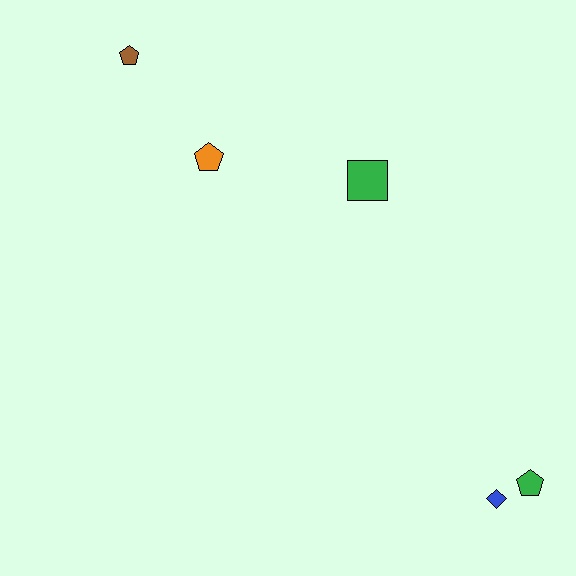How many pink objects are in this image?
There are no pink objects.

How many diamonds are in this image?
There is 1 diamond.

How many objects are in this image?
There are 5 objects.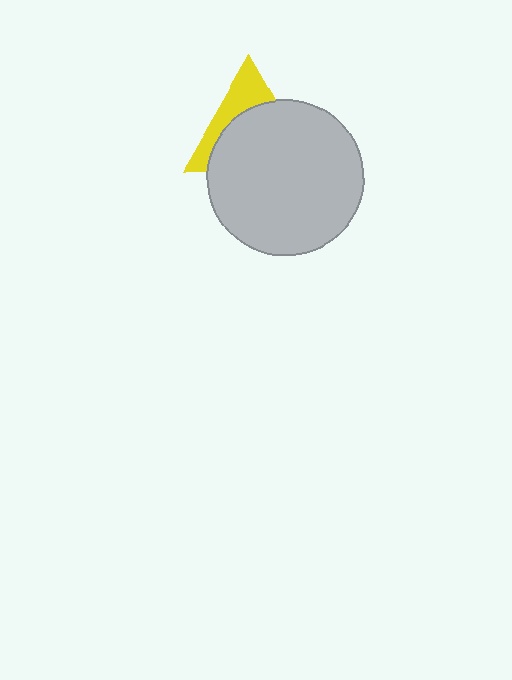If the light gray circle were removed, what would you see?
You would see the complete yellow triangle.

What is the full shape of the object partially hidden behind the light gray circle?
The partially hidden object is a yellow triangle.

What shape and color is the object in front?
The object in front is a light gray circle.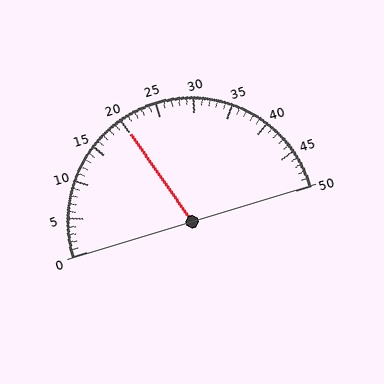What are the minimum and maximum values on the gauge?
The gauge ranges from 0 to 50.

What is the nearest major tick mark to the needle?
The nearest major tick mark is 20.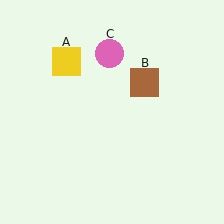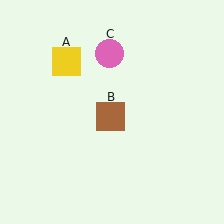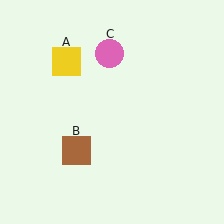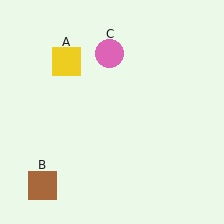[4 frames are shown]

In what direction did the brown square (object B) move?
The brown square (object B) moved down and to the left.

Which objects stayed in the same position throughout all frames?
Yellow square (object A) and pink circle (object C) remained stationary.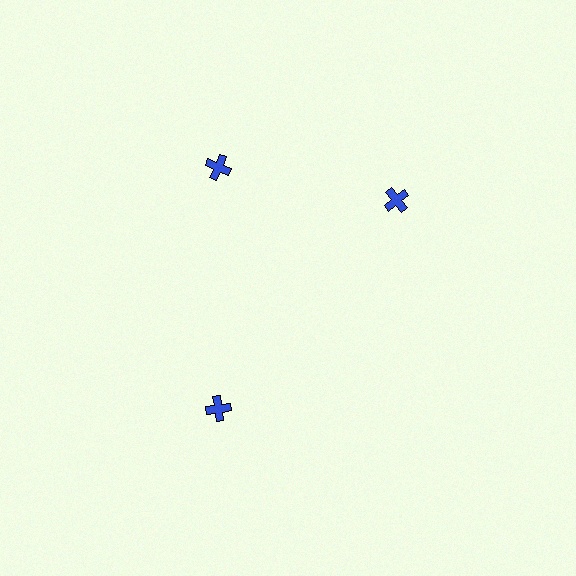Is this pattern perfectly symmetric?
No. The 3 blue crosses are arranged in a ring, but one element near the 3 o'clock position is rotated out of alignment along the ring, breaking the 3-fold rotational symmetry.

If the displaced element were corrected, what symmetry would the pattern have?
It would have 3-fold rotational symmetry — the pattern would map onto itself every 120 degrees.